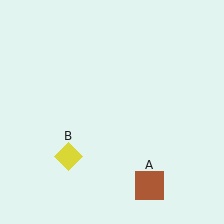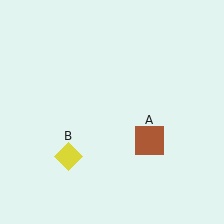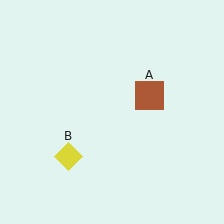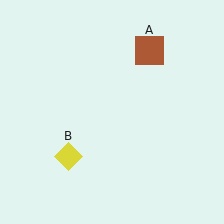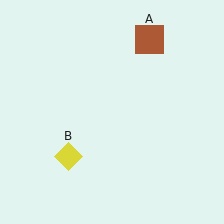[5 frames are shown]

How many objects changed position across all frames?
1 object changed position: brown square (object A).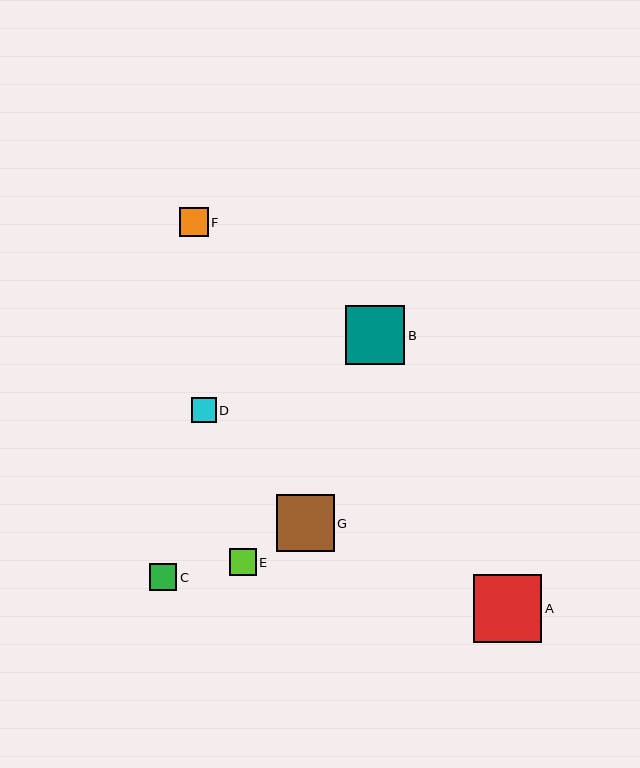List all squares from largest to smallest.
From largest to smallest: A, B, G, F, C, E, D.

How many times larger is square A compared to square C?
Square A is approximately 2.5 times the size of square C.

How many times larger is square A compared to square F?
Square A is approximately 2.3 times the size of square F.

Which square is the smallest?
Square D is the smallest with a size of approximately 25 pixels.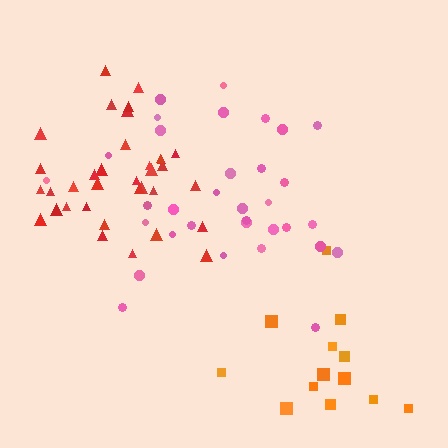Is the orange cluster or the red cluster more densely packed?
Red.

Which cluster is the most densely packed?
Red.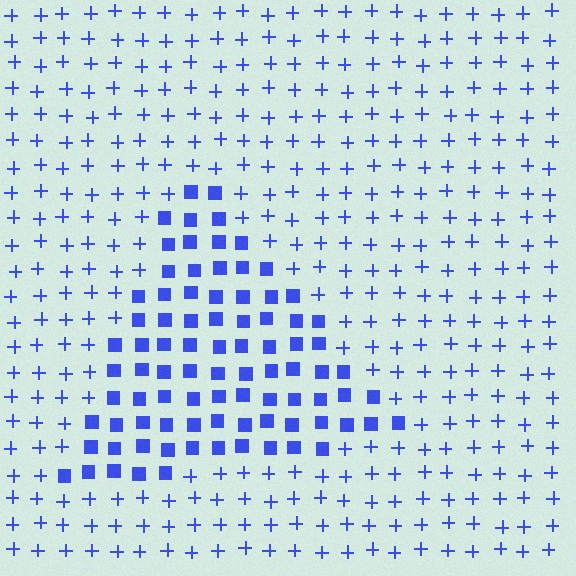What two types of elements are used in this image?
The image uses squares inside the triangle region and plus signs outside it.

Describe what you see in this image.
The image is filled with small blue elements arranged in a uniform grid. A triangle-shaped region contains squares, while the surrounding area contains plus signs. The boundary is defined purely by the change in element shape.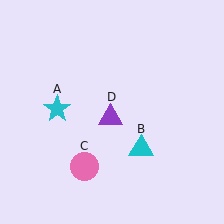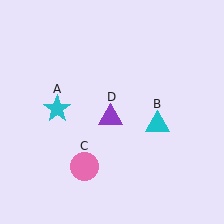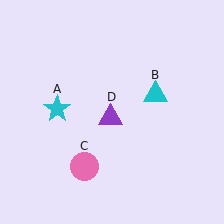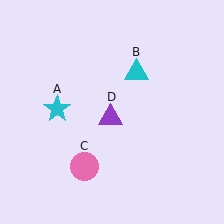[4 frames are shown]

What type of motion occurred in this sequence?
The cyan triangle (object B) rotated counterclockwise around the center of the scene.